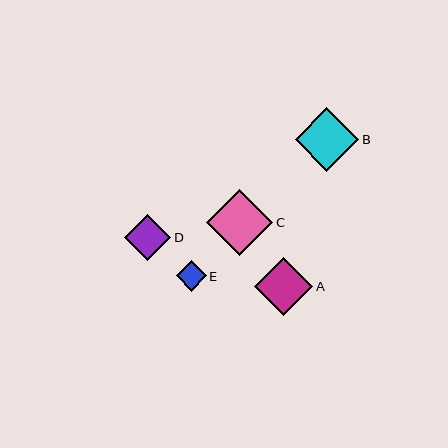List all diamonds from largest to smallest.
From largest to smallest: C, B, A, D, E.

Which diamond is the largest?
Diamond C is the largest with a size of approximately 66 pixels.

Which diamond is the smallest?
Diamond E is the smallest with a size of approximately 30 pixels.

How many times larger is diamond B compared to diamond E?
Diamond B is approximately 2.1 times the size of diamond E.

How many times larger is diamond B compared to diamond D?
Diamond B is approximately 1.4 times the size of diamond D.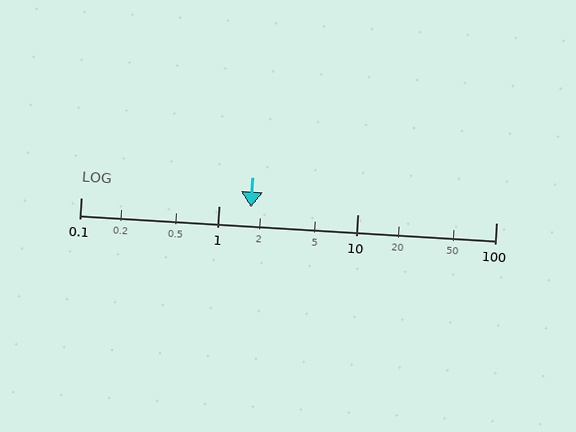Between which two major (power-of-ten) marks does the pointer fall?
The pointer is between 1 and 10.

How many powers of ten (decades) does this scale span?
The scale spans 3 decades, from 0.1 to 100.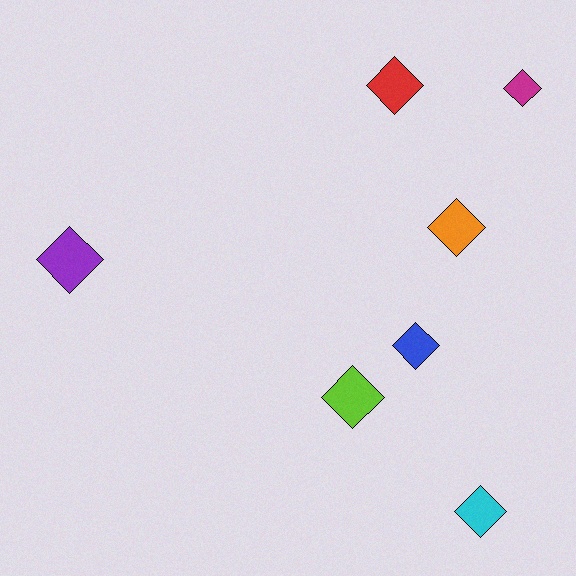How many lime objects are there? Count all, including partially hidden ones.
There is 1 lime object.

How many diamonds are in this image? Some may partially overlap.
There are 7 diamonds.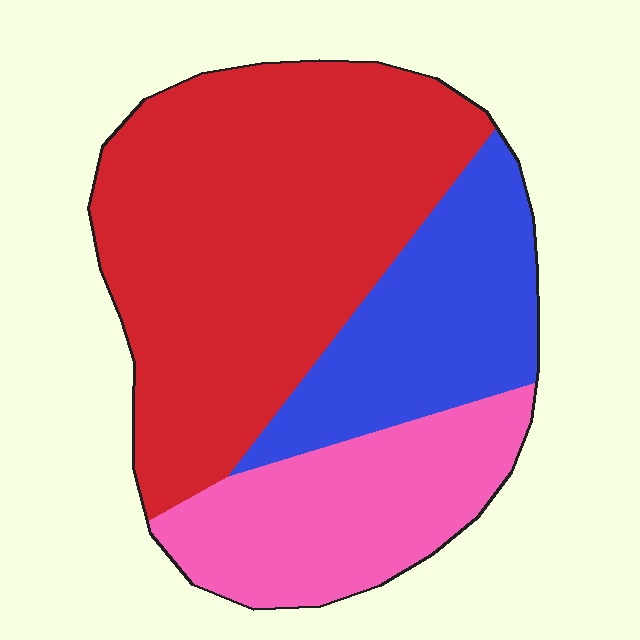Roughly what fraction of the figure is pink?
Pink takes up about one quarter (1/4) of the figure.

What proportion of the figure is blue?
Blue takes up about one quarter (1/4) of the figure.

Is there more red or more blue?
Red.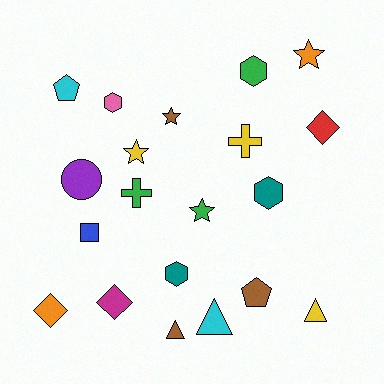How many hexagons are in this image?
There are 4 hexagons.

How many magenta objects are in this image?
There is 1 magenta object.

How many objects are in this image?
There are 20 objects.